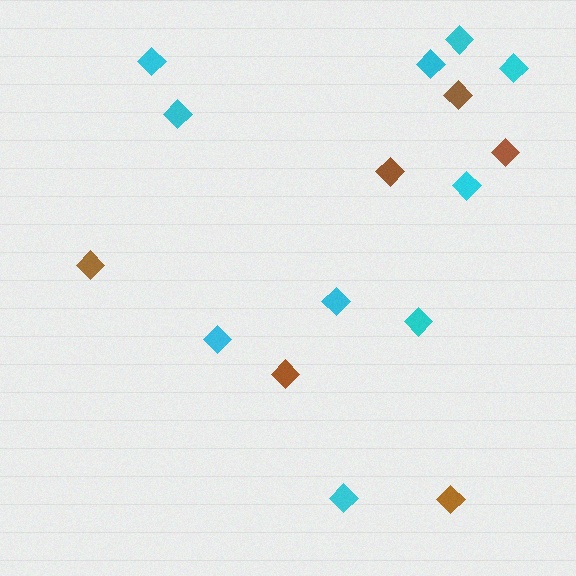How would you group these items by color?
There are 2 groups: one group of brown diamonds (6) and one group of cyan diamonds (10).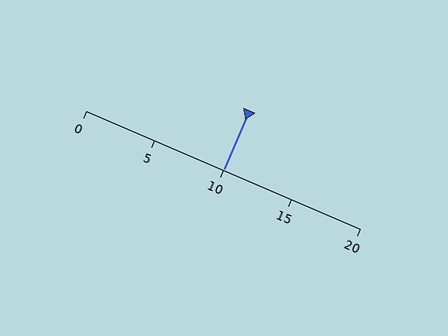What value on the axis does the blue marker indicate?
The marker indicates approximately 10.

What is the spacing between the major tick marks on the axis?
The major ticks are spaced 5 apart.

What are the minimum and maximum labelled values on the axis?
The axis runs from 0 to 20.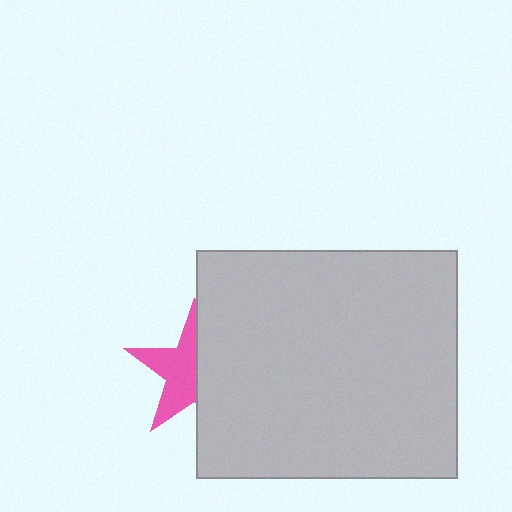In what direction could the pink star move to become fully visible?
The pink star could move left. That would shift it out from behind the light gray rectangle entirely.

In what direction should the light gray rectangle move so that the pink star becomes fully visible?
The light gray rectangle should move right. That is the shortest direction to clear the overlap and leave the pink star fully visible.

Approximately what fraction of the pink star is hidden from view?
Roughly 48% of the pink star is hidden behind the light gray rectangle.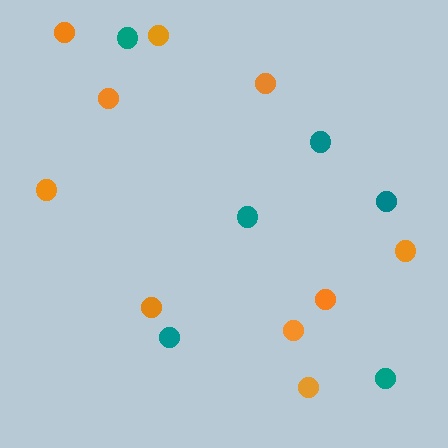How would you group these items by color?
There are 2 groups: one group of teal circles (6) and one group of orange circles (10).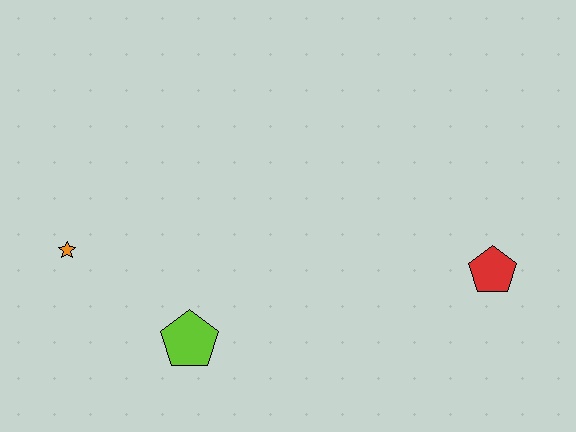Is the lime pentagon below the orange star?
Yes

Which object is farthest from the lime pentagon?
The red pentagon is farthest from the lime pentagon.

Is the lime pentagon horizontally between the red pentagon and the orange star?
Yes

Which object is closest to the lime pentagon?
The orange star is closest to the lime pentagon.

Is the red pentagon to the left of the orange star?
No